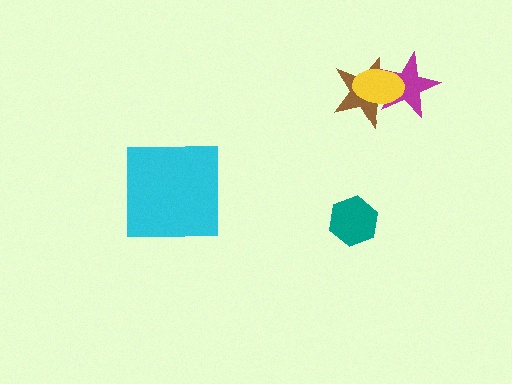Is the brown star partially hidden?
Yes, it is partially covered by another shape.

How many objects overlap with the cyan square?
0 objects overlap with the cyan square.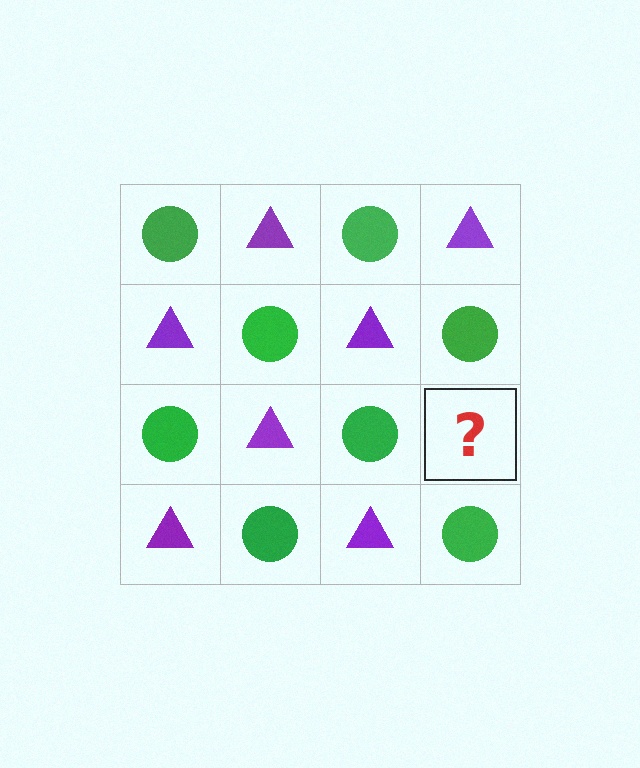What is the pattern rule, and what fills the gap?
The rule is that it alternates green circle and purple triangle in a checkerboard pattern. The gap should be filled with a purple triangle.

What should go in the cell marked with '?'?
The missing cell should contain a purple triangle.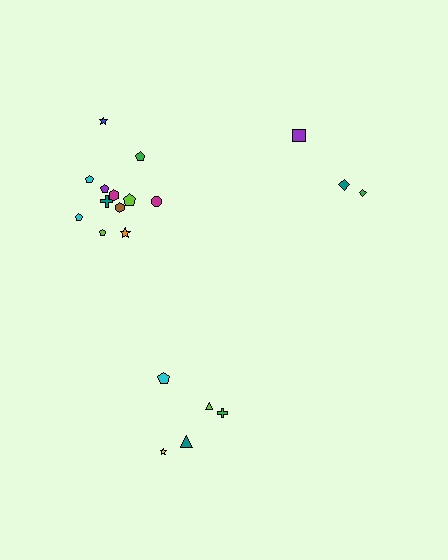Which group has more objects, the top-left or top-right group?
The top-left group.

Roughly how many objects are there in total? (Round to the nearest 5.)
Roughly 20 objects in total.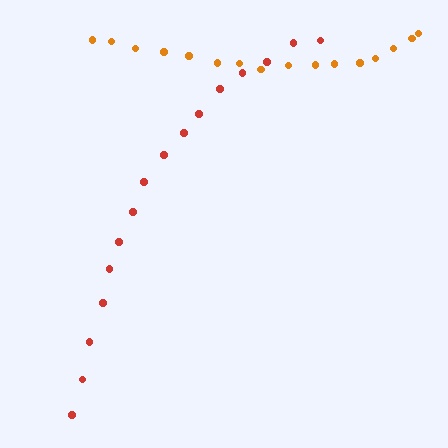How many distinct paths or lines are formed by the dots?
There are 2 distinct paths.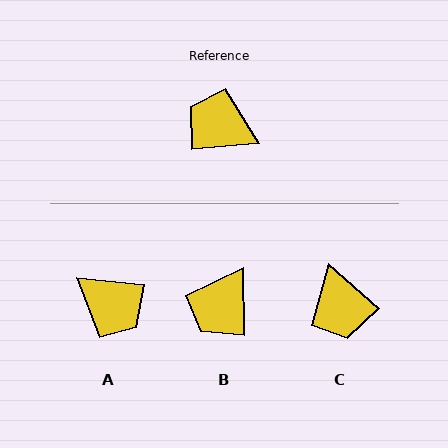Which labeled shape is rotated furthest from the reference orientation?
A, about 168 degrees away.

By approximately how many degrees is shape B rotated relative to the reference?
Approximately 85 degrees counter-clockwise.